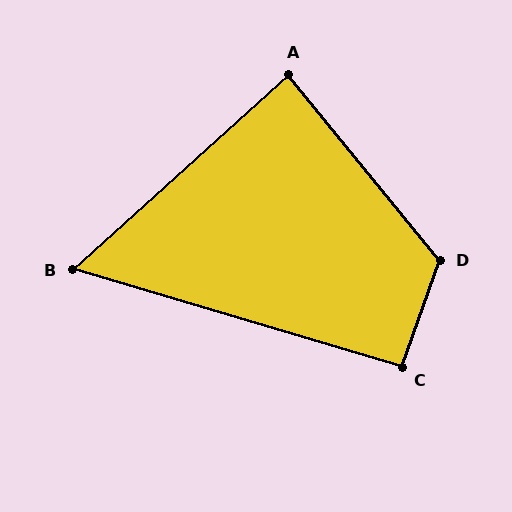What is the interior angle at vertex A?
Approximately 87 degrees (approximately right).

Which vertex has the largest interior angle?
D, at approximately 121 degrees.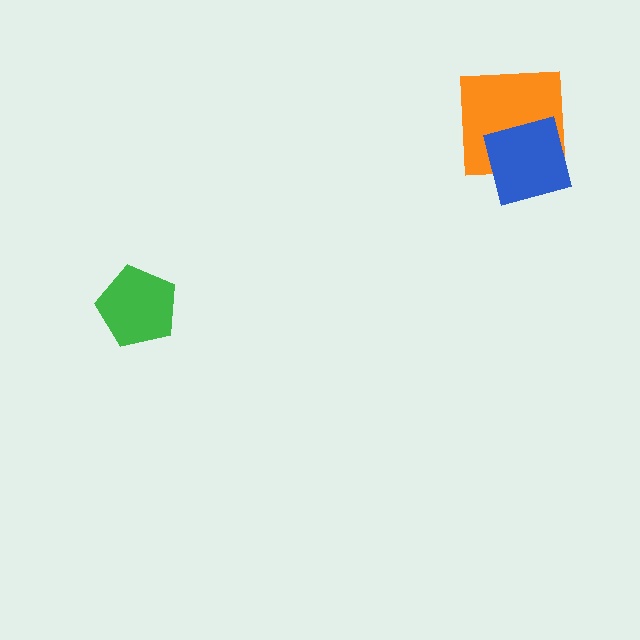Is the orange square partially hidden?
Yes, it is partially covered by another shape.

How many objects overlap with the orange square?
1 object overlaps with the orange square.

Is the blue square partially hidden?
No, no other shape covers it.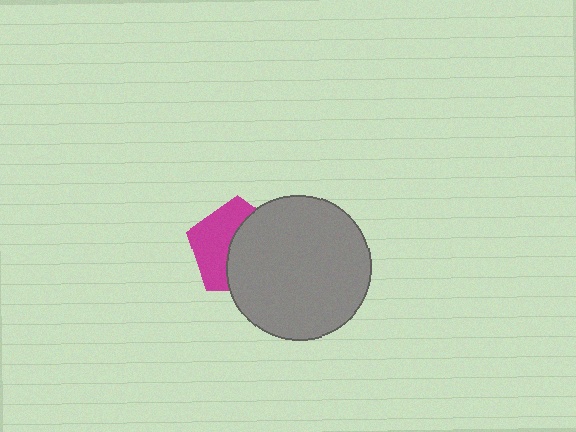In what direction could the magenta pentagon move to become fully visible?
The magenta pentagon could move left. That would shift it out from behind the gray circle entirely.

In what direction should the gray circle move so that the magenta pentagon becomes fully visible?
The gray circle should move right. That is the shortest direction to clear the overlap and leave the magenta pentagon fully visible.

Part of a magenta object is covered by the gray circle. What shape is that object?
It is a pentagon.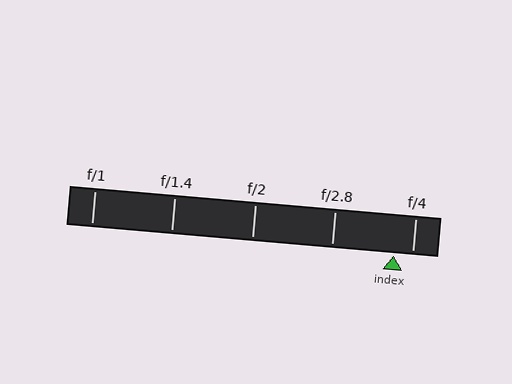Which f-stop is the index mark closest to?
The index mark is closest to f/4.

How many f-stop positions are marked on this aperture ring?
There are 5 f-stop positions marked.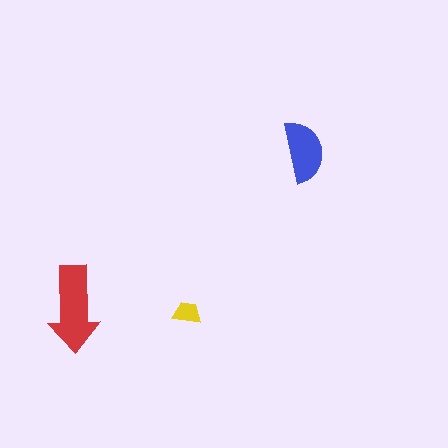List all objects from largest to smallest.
The red arrow, the blue semicircle, the yellow trapezoid.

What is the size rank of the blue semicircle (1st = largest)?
2nd.